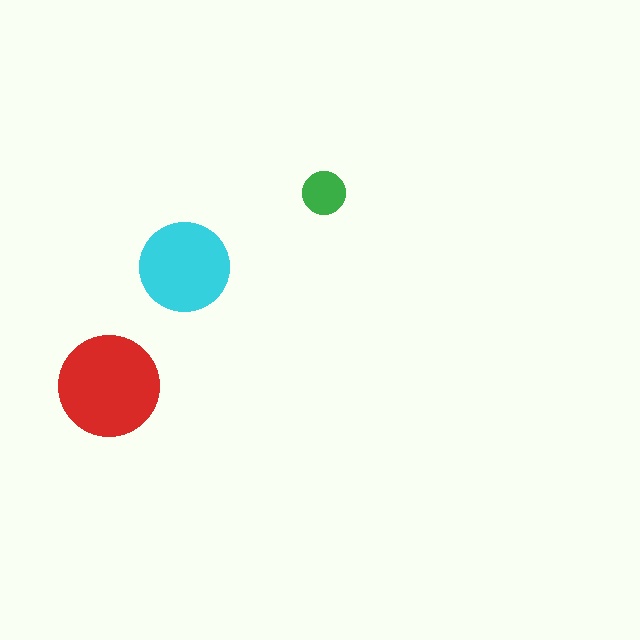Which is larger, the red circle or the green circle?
The red one.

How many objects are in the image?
There are 3 objects in the image.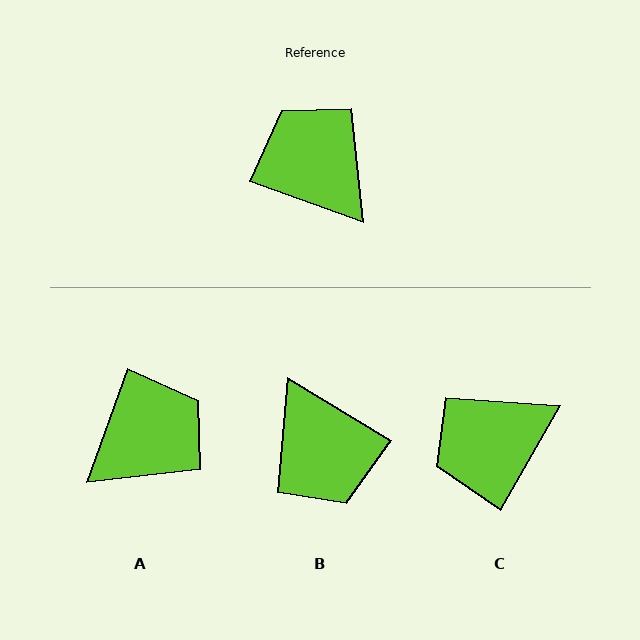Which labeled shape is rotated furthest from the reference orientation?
B, about 169 degrees away.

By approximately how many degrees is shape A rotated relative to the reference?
Approximately 90 degrees clockwise.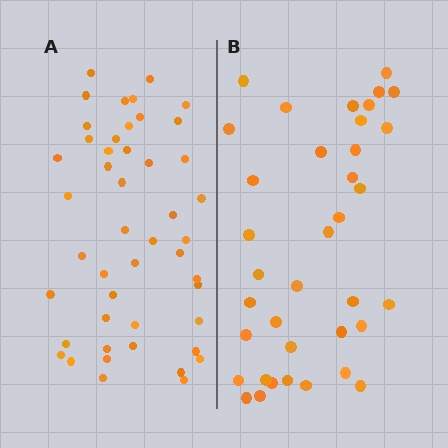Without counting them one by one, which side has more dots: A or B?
Region A (the left region) has more dots.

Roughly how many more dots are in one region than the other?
Region A has roughly 10 or so more dots than region B.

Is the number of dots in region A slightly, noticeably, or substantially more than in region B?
Region A has noticeably more, but not dramatically so. The ratio is roughly 1.3 to 1.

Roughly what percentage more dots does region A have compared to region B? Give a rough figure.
About 25% more.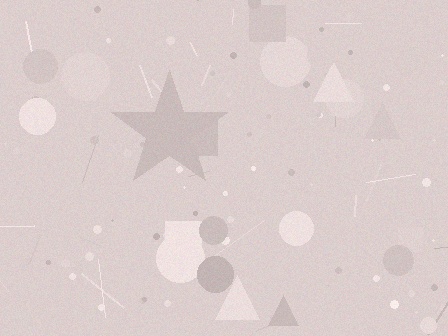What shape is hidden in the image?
A star is hidden in the image.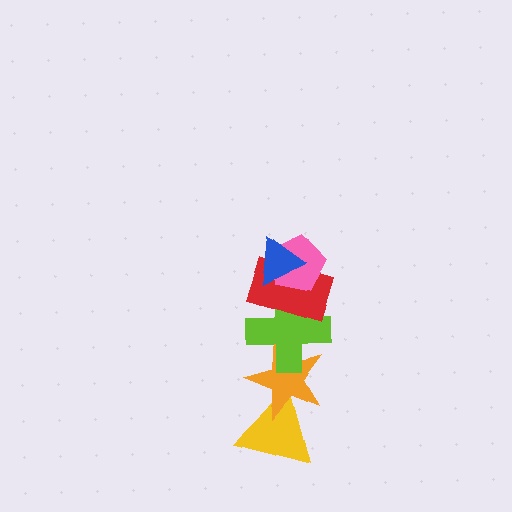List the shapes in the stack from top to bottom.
From top to bottom: the blue triangle, the pink pentagon, the red rectangle, the lime cross, the orange star, the yellow triangle.